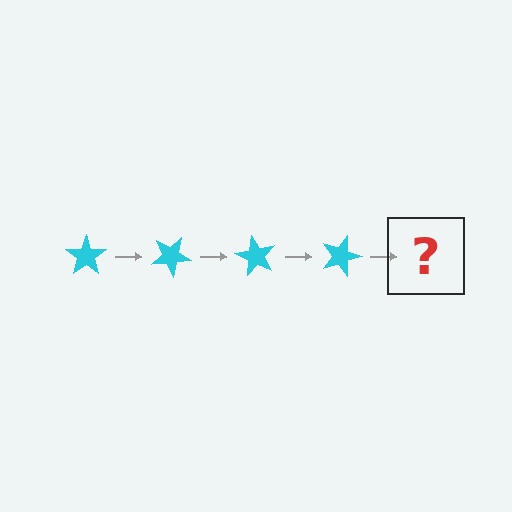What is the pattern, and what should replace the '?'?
The pattern is that the star rotates 30 degrees each step. The '?' should be a cyan star rotated 120 degrees.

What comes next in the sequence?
The next element should be a cyan star rotated 120 degrees.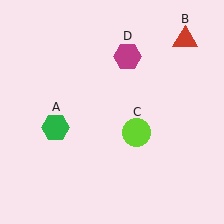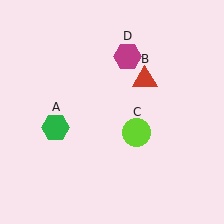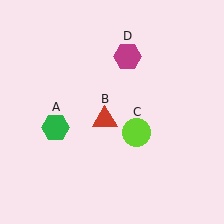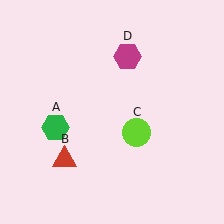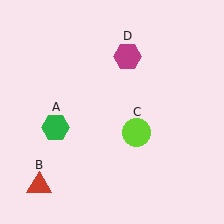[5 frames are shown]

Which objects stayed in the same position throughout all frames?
Green hexagon (object A) and lime circle (object C) and magenta hexagon (object D) remained stationary.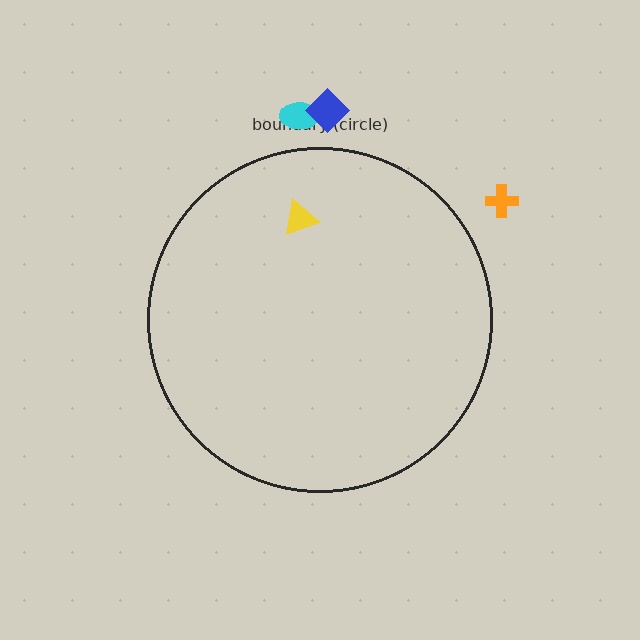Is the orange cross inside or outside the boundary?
Outside.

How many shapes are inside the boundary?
1 inside, 3 outside.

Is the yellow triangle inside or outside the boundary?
Inside.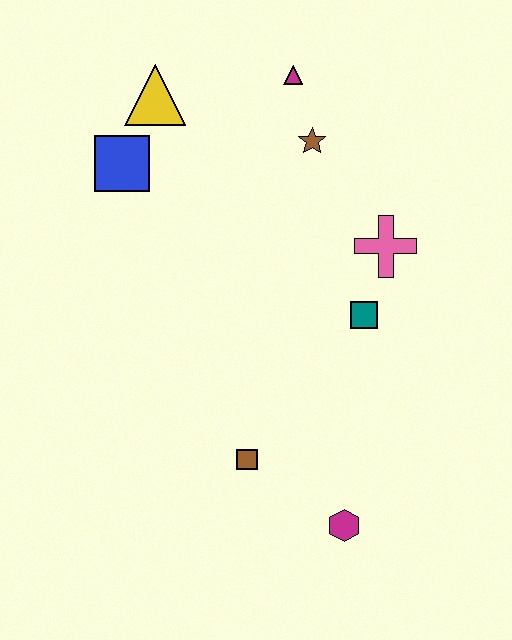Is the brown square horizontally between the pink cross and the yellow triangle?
Yes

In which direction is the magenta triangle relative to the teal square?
The magenta triangle is above the teal square.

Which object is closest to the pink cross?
The teal square is closest to the pink cross.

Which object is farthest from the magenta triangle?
The magenta hexagon is farthest from the magenta triangle.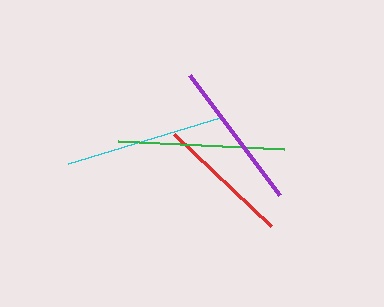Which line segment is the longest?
The green line is the longest at approximately 167 pixels.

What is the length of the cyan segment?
The cyan segment is approximately 158 pixels long.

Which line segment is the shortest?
The red line is the shortest at approximately 133 pixels.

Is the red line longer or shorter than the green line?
The green line is longer than the red line.